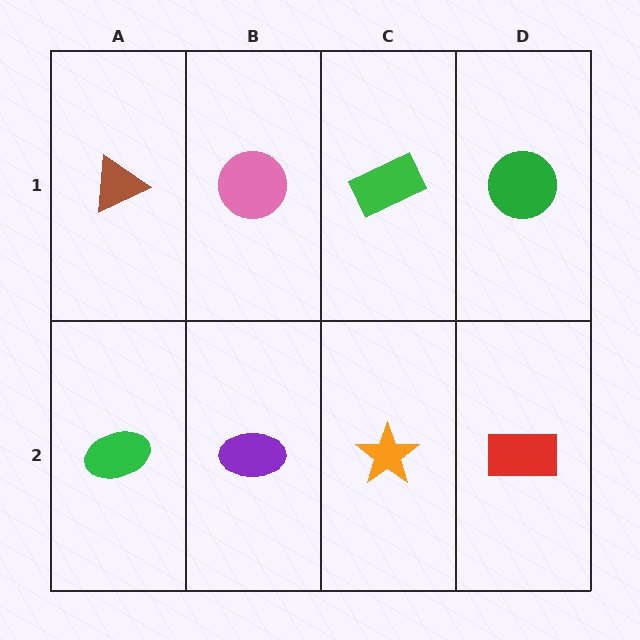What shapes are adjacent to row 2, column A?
A brown triangle (row 1, column A), a purple ellipse (row 2, column B).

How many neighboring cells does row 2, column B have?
3.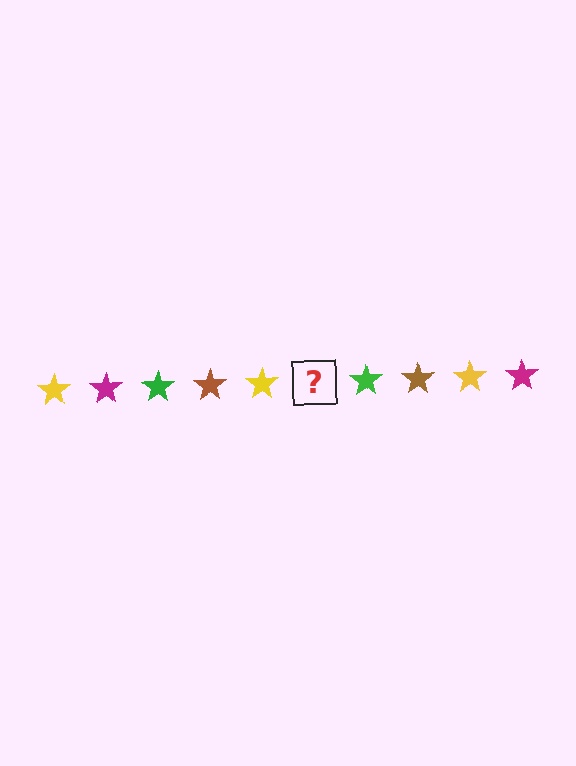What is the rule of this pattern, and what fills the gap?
The rule is that the pattern cycles through yellow, magenta, green, brown stars. The gap should be filled with a magenta star.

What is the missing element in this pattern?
The missing element is a magenta star.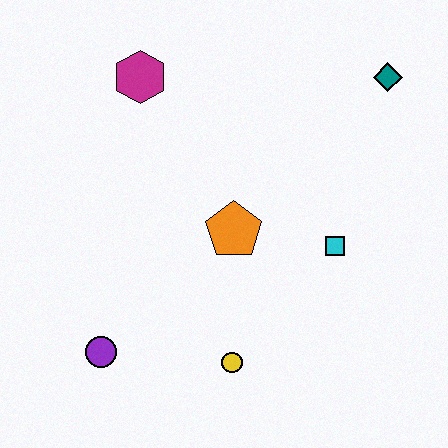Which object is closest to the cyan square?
The orange pentagon is closest to the cyan square.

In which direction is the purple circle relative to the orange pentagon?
The purple circle is to the left of the orange pentagon.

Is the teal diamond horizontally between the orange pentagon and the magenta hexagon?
No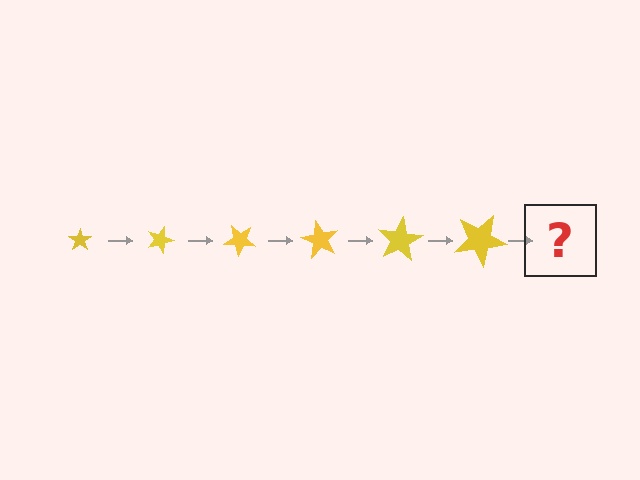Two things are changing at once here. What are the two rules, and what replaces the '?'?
The two rules are that the star grows larger each step and it rotates 20 degrees each step. The '?' should be a star, larger than the previous one and rotated 120 degrees from the start.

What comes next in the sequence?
The next element should be a star, larger than the previous one and rotated 120 degrees from the start.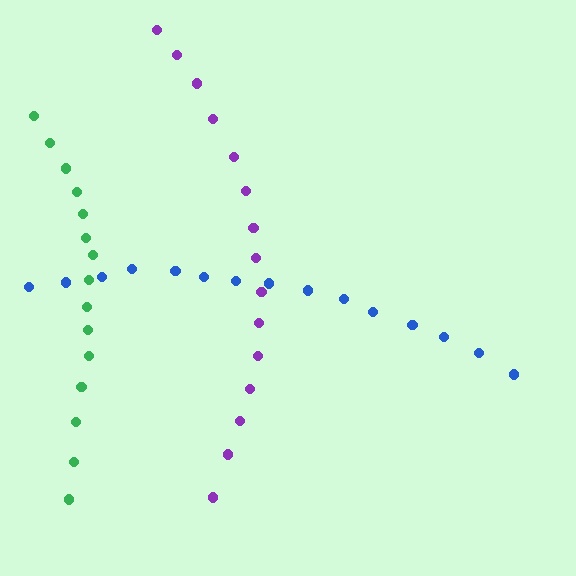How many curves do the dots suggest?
There are 3 distinct paths.